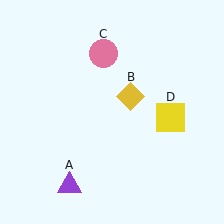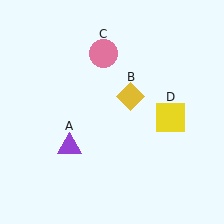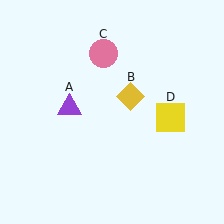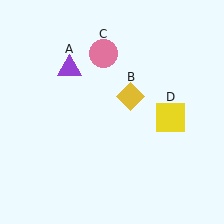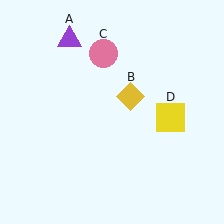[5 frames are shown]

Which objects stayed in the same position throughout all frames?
Yellow diamond (object B) and pink circle (object C) and yellow square (object D) remained stationary.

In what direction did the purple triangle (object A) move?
The purple triangle (object A) moved up.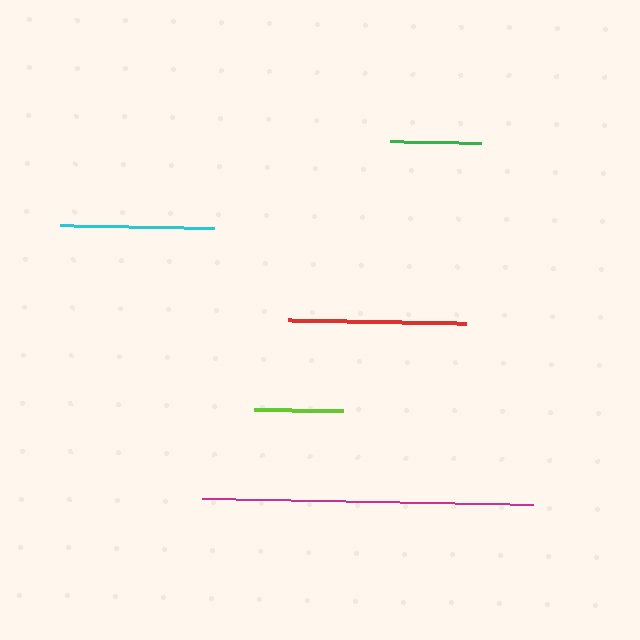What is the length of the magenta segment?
The magenta segment is approximately 331 pixels long.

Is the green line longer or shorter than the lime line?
The green line is longer than the lime line.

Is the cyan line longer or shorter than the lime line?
The cyan line is longer than the lime line.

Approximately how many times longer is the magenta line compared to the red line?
The magenta line is approximately 1.9 times the length of the red line.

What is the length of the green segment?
The green segment is approximately 92 pixels long.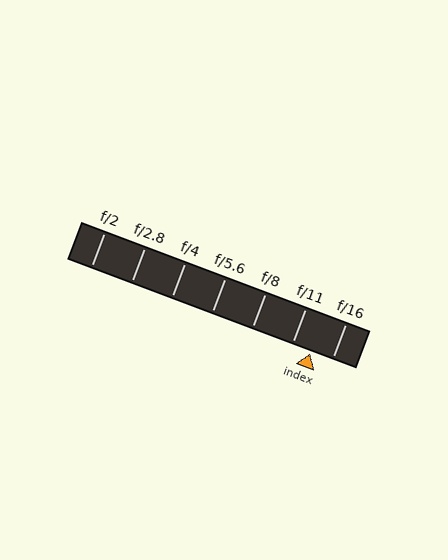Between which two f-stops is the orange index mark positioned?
The index mark is between f/11 and f/16.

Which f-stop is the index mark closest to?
The index mark is closest to f/11.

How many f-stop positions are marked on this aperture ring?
There are 7 f-stop positions marked.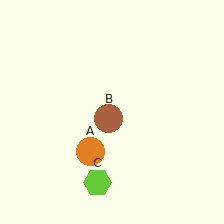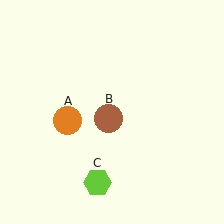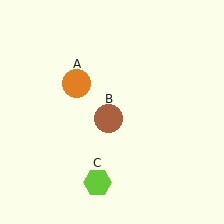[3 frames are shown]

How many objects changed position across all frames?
1 object changed position: orange circle (object A).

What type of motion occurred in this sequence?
The orange circle (object A) rotated clockwise around the center of the scene.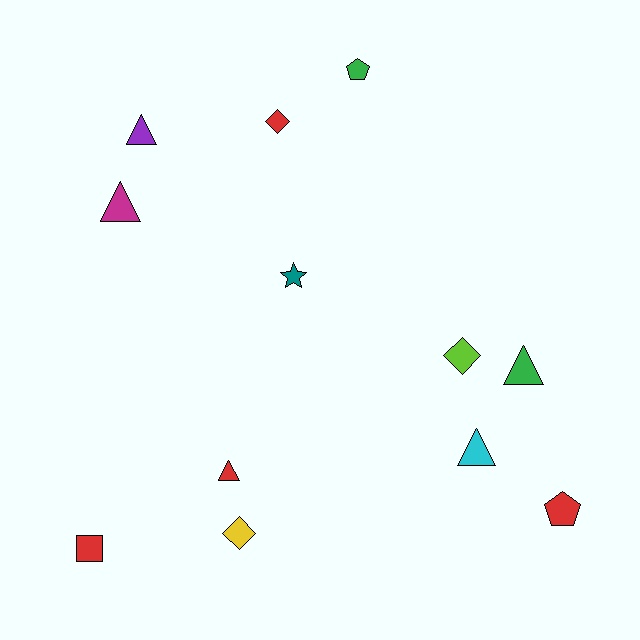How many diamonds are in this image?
There are 3 diamonds.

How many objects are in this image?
There are 12 objects.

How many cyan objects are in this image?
There is 1 cyan object.